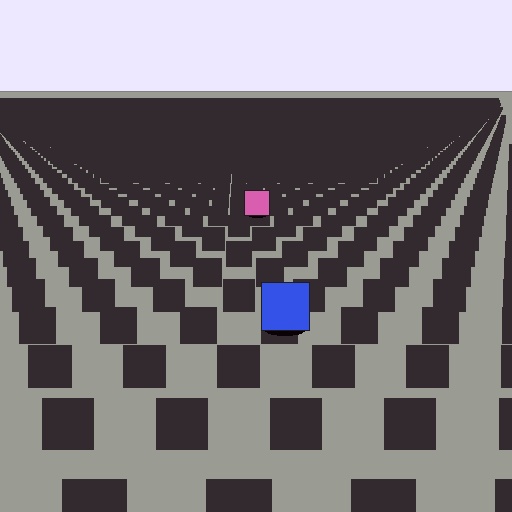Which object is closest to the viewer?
The blue square is closest. The texture marks near it are larger and more spread out.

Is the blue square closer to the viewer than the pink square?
Yes. The blue square is closer — you can tell from the texture gradient: the ground texture is coarser near it.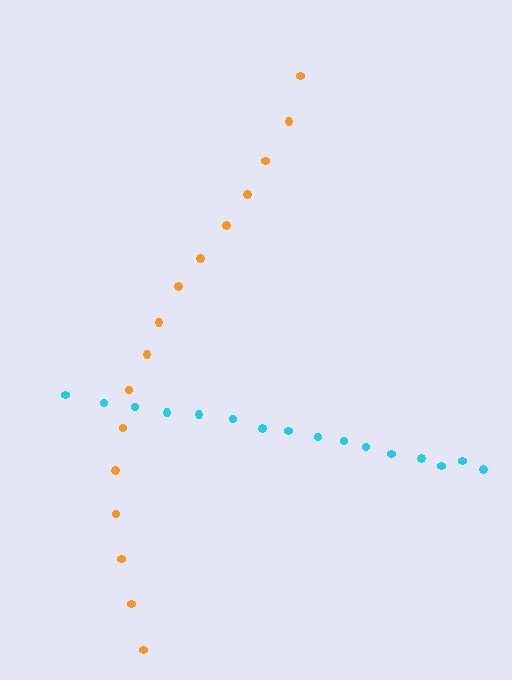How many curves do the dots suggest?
There are 2 distinct paths.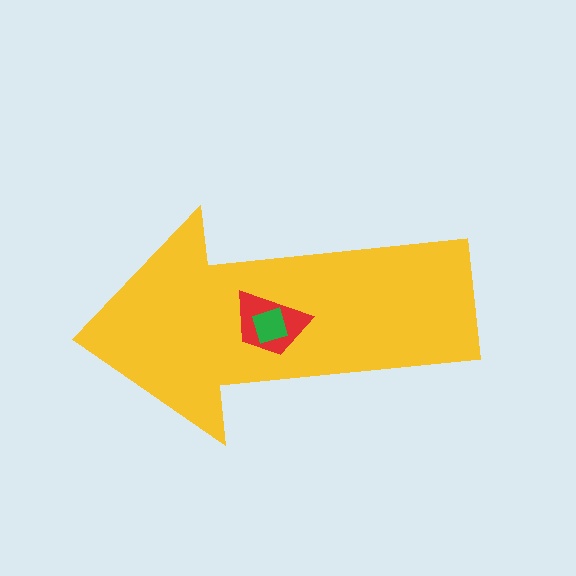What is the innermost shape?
The green square.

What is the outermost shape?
The yellow arrow.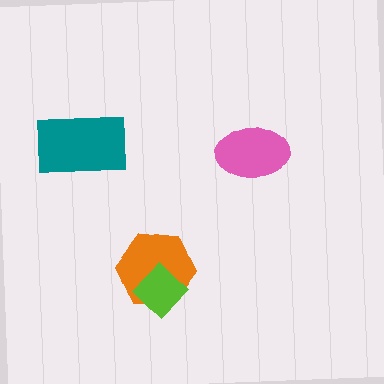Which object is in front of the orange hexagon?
The lime diamond is in front of the orange hexagon.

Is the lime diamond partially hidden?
No, no other shape covers it.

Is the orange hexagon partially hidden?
Yes, it is partially covered by another shape.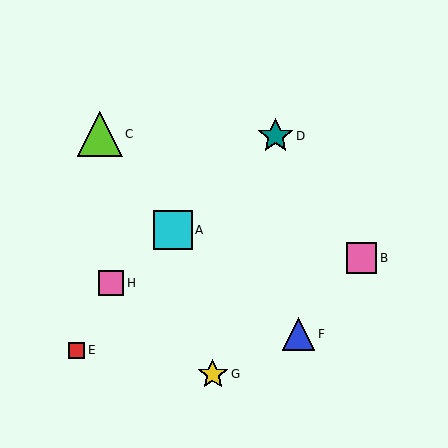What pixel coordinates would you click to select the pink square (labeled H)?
Click at (111, 283) to select the pink square H.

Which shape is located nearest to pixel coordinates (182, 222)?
The cyan square (labeled A) at (173, 230) is nearest to that location.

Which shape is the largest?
The lime triangle (labeled C) is the largest.